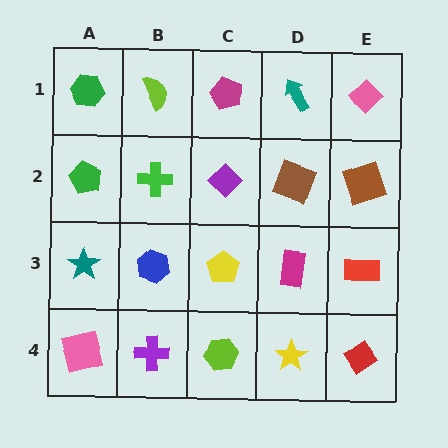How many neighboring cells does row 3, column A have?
3.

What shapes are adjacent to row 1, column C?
A purple diamond (row 2, column C), a lime semicircle (row 1, column B), a teal arrow (row 1, column D).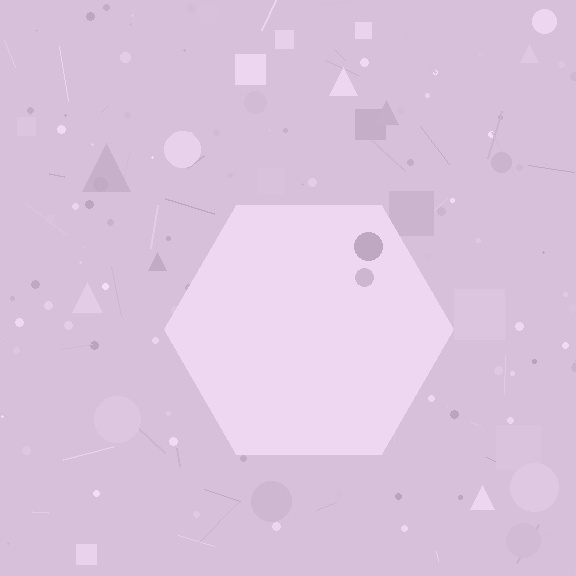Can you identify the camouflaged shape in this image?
The camouflaged shape is a hexagon.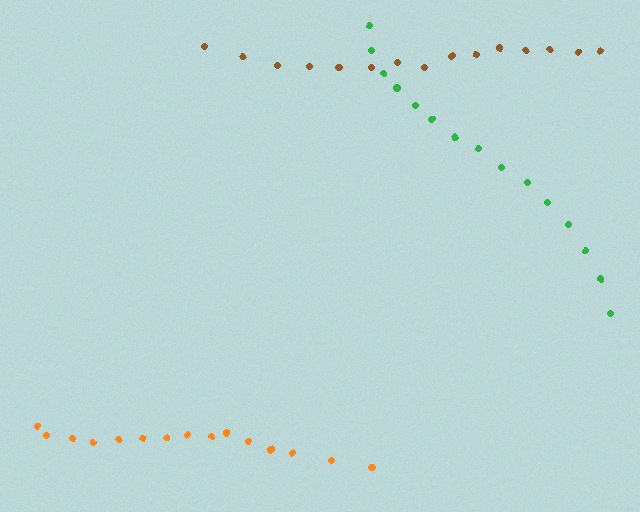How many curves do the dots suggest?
There are 3 distinct paths.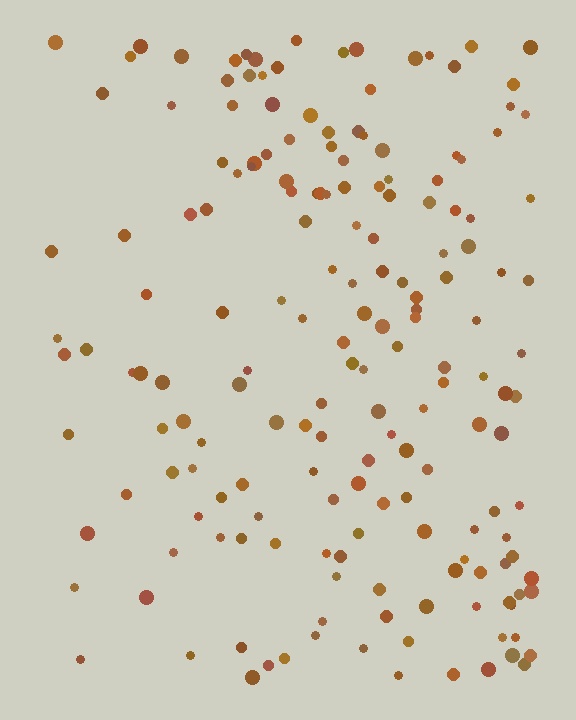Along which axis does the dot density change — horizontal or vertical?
Horizontal.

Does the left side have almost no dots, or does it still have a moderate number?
Still a moderate number, just noticeably fewer than the right.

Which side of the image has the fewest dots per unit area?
The left.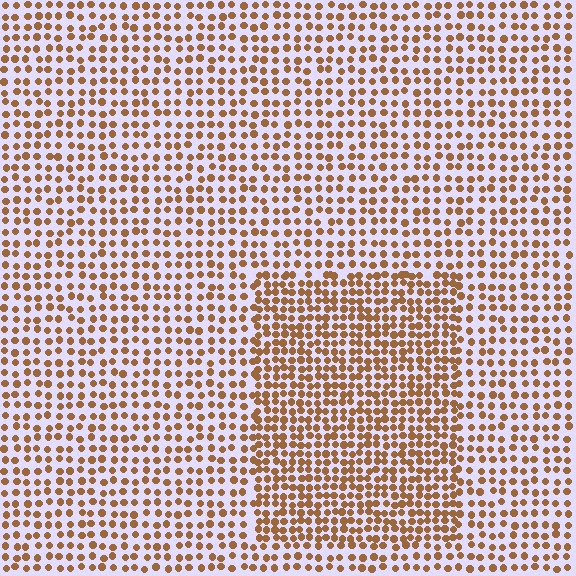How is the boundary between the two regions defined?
The boundary is defined by a change in element density (approximately 1.6x ratio). All elements are the same color, size, and shape.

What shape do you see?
I see a rectangle.